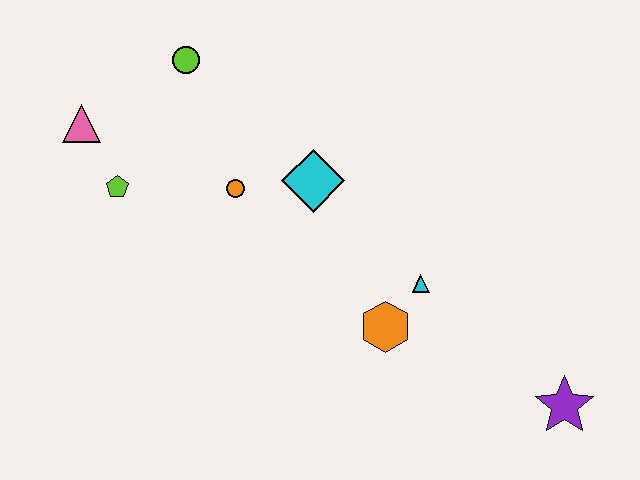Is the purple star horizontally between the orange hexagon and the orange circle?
No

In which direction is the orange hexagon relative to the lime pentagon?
The orange hexagon is to the right of the lime pentagon.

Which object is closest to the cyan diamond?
The orange circle is closest to the cyan diamond.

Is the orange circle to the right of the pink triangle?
Yes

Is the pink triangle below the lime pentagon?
No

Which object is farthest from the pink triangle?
The purple star is farthest from the pink triangle.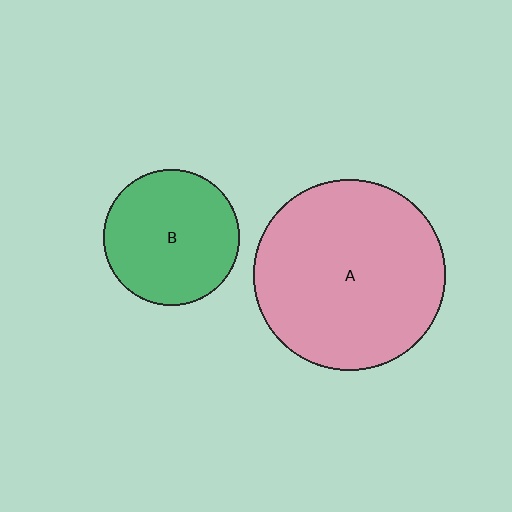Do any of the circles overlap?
No, none of the circles overlap.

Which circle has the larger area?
Circle A (pink).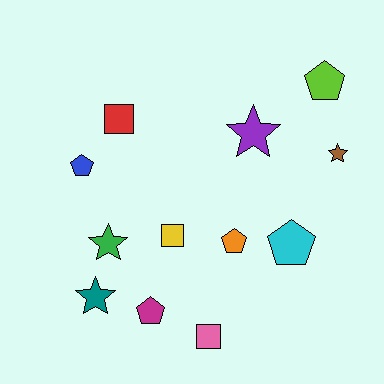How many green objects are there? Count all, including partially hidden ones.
There is 1 green object.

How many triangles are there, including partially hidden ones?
There are no triangles.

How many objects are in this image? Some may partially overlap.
There are 12 objects.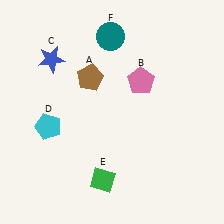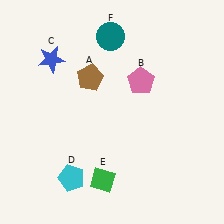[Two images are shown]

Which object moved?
The cyan pentagon (D) moved down.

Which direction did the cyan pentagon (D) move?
The cyan pentagon (D) moved down.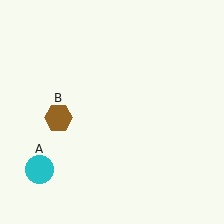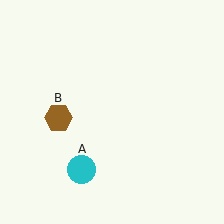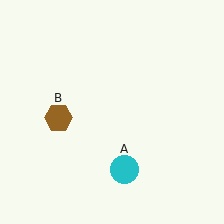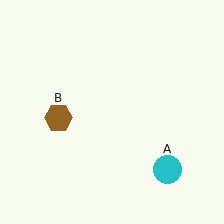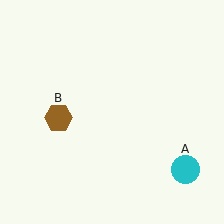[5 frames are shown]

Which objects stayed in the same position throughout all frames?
Brown hexagon (object B) remained stationary.